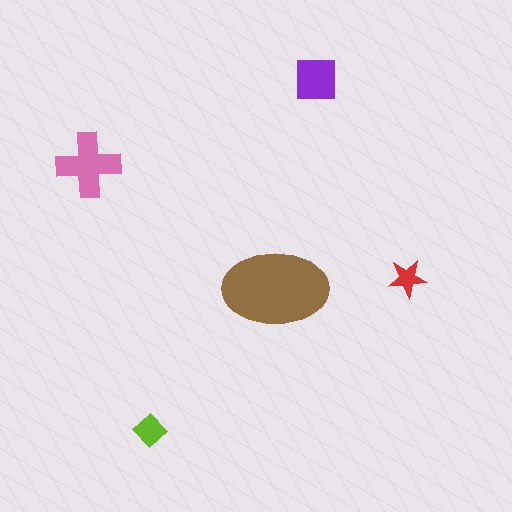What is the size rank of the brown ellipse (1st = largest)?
1st.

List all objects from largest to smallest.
The brown ellipse, the pink cross, the purple square, the lime diamond, the red star.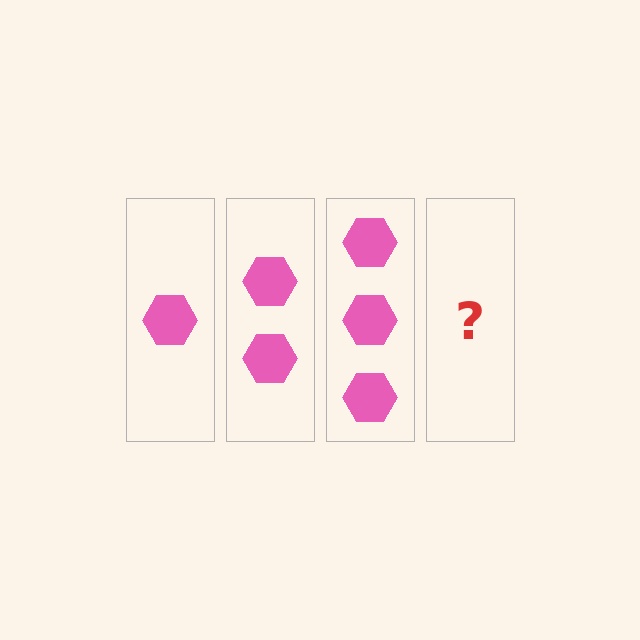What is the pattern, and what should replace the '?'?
The pattern is that each step adds one more hexagon. The '?' should be 4 hexagons.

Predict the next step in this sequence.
The next step is 4 hexagons.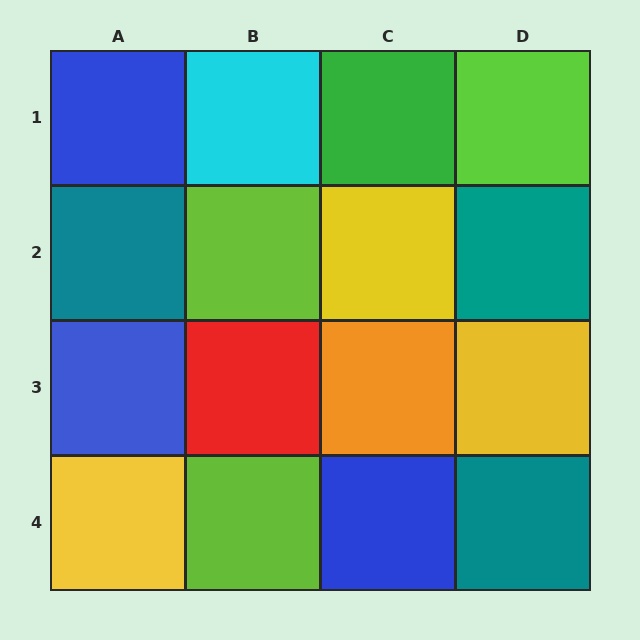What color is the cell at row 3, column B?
Red.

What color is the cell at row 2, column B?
Lime.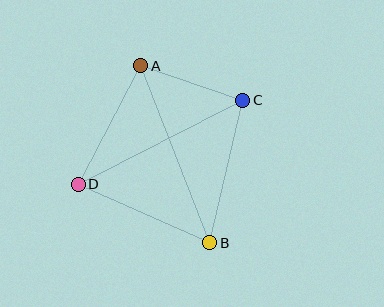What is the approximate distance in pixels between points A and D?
The distance between A and D is approximately 134 pixels.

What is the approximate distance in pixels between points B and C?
The distance between B and C is approximately 146 pixels.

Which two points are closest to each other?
Points A and C are closest to each other.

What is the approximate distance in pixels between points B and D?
The distance between B and D is approximately 144 pixels.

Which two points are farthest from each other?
Points A and B are farthest from each other.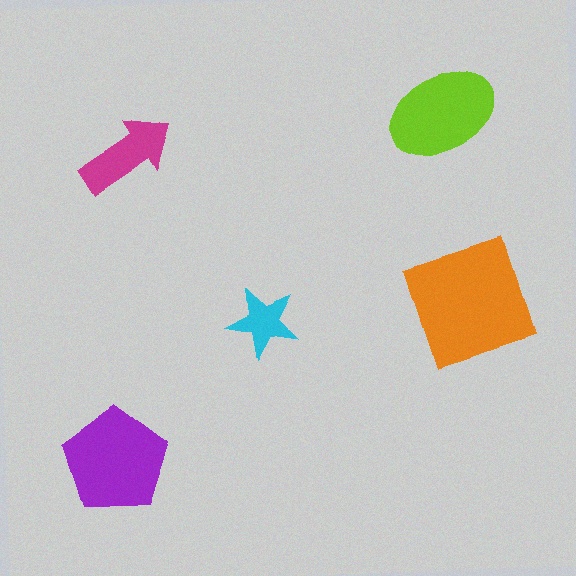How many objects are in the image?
There are 5 objects in the image.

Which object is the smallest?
The cyan star.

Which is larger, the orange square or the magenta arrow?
The orange square.